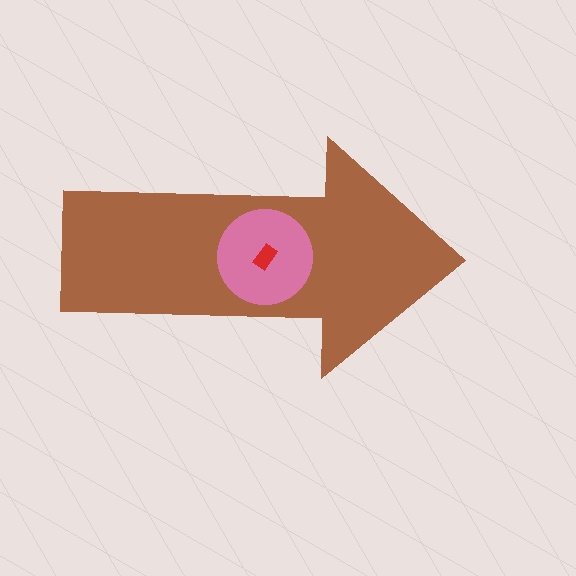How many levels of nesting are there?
3.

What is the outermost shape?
The brown arrow.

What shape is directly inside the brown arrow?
The pink circle.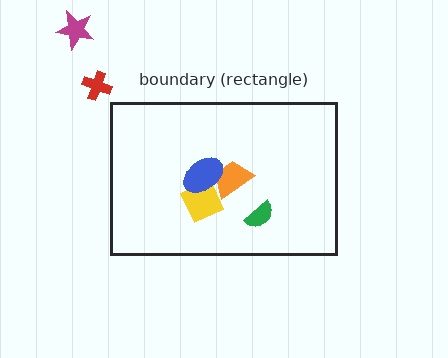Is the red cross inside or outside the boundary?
Outside.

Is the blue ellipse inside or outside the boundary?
Inside.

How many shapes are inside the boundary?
4 inside, 2 outside.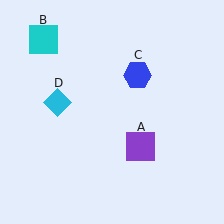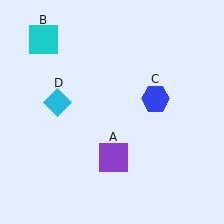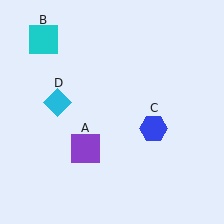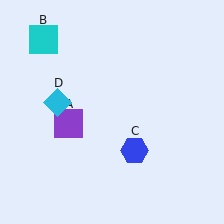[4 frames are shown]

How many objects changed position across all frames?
2 objects changed position: purple square (object A), blue hexagon (object C).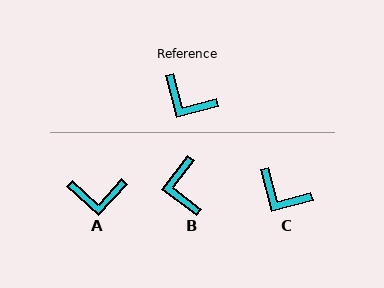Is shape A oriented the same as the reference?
No, it is off by about 32 degrees.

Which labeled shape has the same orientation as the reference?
C.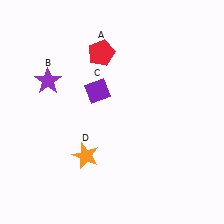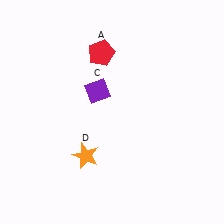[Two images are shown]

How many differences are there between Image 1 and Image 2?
There is 1 difference between the two images.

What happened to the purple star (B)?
The purple star (B) was removed in Image 2. It was in the top-left area of Image 1.